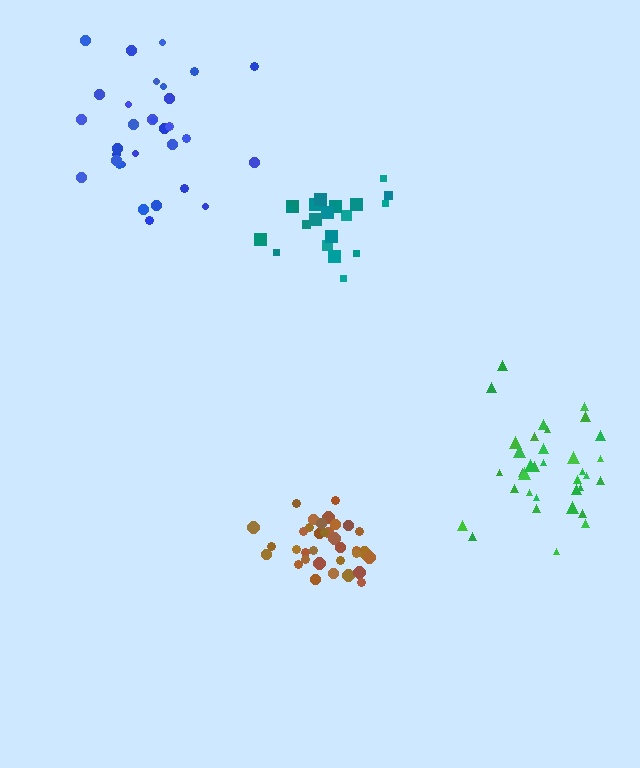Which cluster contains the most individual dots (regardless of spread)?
Brown (35).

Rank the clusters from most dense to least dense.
brown, teal, green, blue.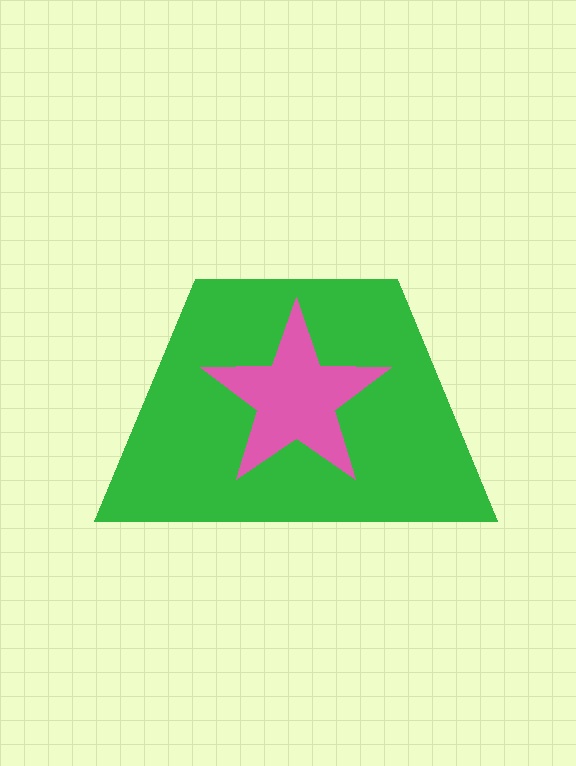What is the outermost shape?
The green trapezoid.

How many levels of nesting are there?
2.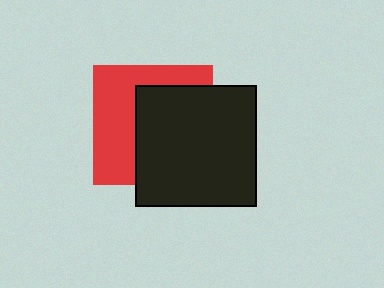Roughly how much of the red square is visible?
About half of it is visible (roughly 46%).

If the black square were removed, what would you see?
You would see the complete red square.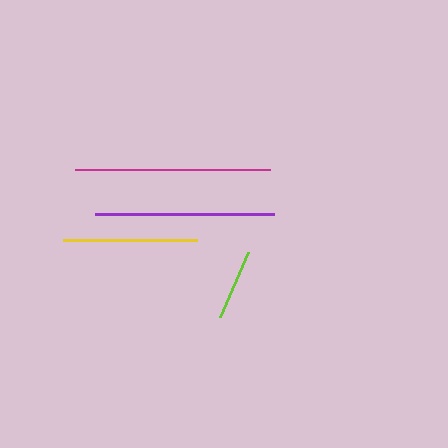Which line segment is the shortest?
The lime line is the shortest at approximately 70 pixels.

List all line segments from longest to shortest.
From longest to shortest: magenta, purple, yellow, lime.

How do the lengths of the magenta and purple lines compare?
The magenta and purple lines are approximately the same length.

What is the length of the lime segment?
The lime segment is approximately 70 pixels long.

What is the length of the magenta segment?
The magenta segment is approximately 195 pixels long.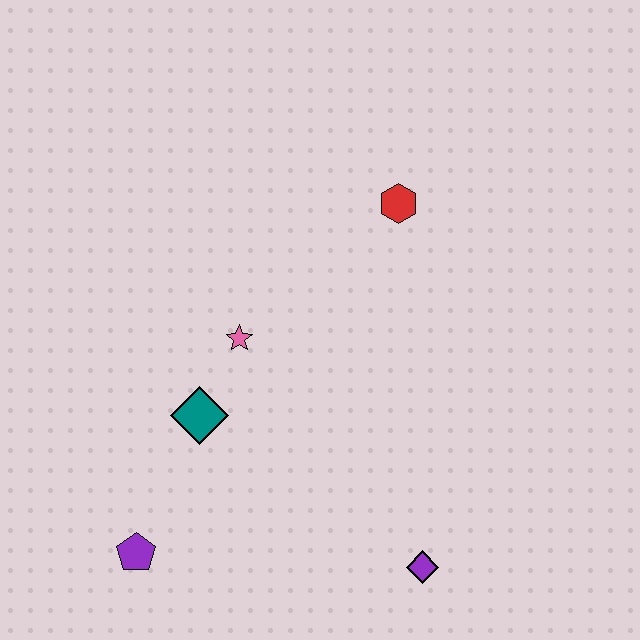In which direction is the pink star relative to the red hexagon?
The pink star is to the left of the red hexagon.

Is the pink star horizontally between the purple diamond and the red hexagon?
No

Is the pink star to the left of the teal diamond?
No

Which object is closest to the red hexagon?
The pink star is closest to the red hexagon.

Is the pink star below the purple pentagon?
No